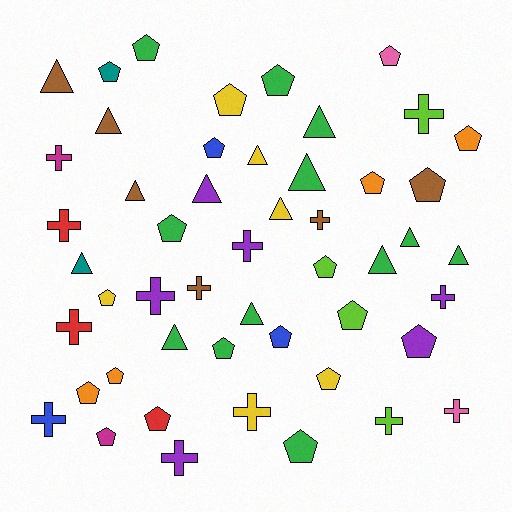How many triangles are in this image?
There are 14 triangles.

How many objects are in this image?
There are 50 objects.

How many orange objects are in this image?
There are 4 orange objects.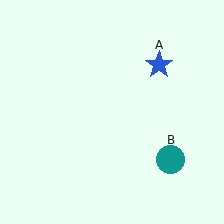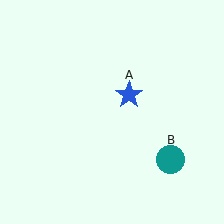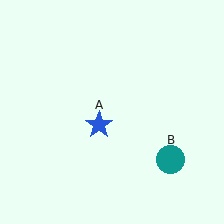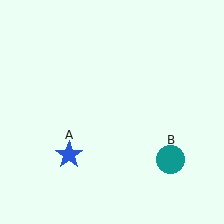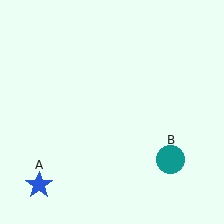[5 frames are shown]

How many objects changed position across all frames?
1 object changed position: blue star (object A).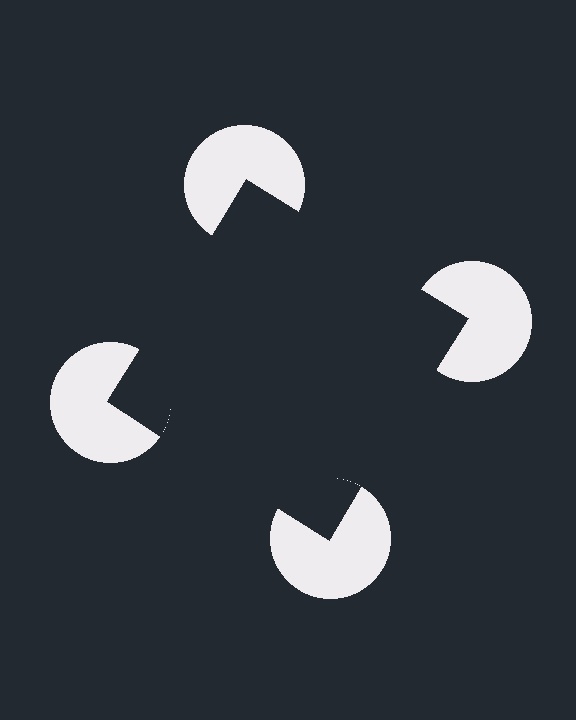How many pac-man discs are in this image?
There are 4 — one at each vertex of the illusory square.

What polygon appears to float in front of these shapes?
An illusory square — its edges are inferred from the aligned wedge cuts in the pac-man discs, not physically drawn.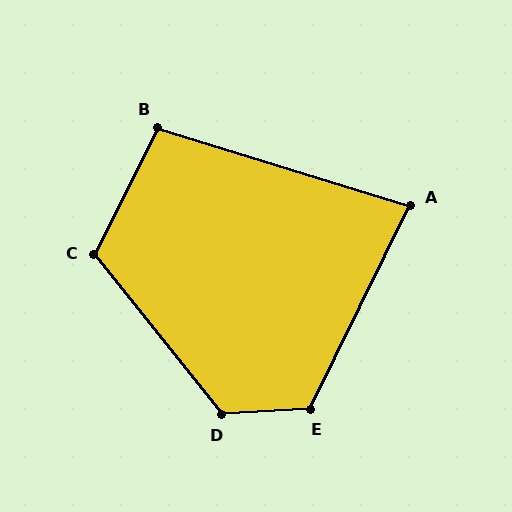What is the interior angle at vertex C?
Approximately 115 degrees (obtuse).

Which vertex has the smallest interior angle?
A, at approximately 81 degrees.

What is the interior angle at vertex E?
Approximately 120 degrees (obtuse).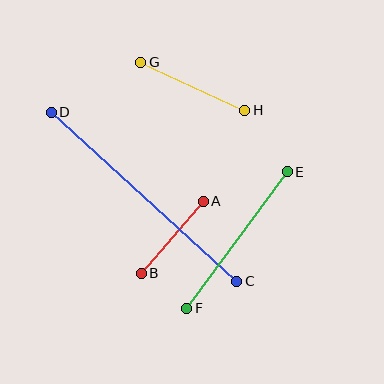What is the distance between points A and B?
The distance is approximately 95 pixels.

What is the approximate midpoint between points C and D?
The midpoint is at approximately (144, 197) pixels.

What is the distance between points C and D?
The distance is approximately 251 pixels.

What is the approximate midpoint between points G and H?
The midpoint is at approximately (193, 86) pixels.